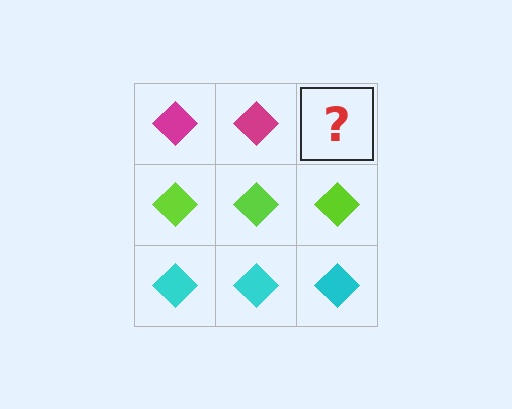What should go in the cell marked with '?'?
The missing cell should contain a magenta diamond.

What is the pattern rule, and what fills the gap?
The rule is that each row has a consistent color. The gap should be filled with a magenta diamond.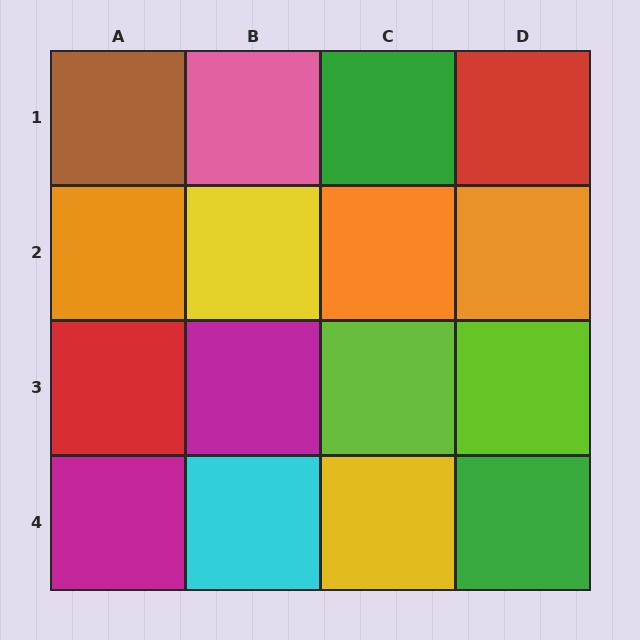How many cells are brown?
1 cell is brown.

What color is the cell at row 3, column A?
Red.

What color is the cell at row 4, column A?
Magenta.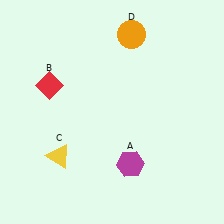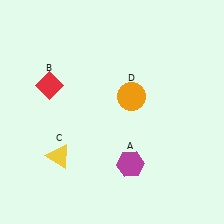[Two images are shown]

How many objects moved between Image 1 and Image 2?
1 object moved between the two images.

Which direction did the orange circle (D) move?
The orange circle (D) moved down.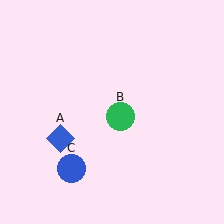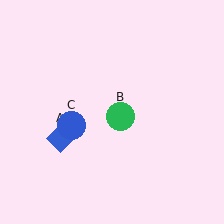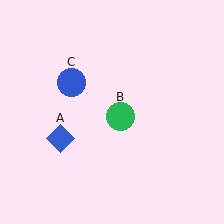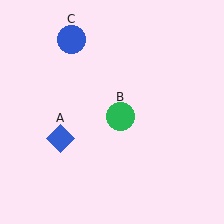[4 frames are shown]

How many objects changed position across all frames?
1 object changed position: blue circle (object C).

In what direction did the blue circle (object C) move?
The blue circle (object C) moved up.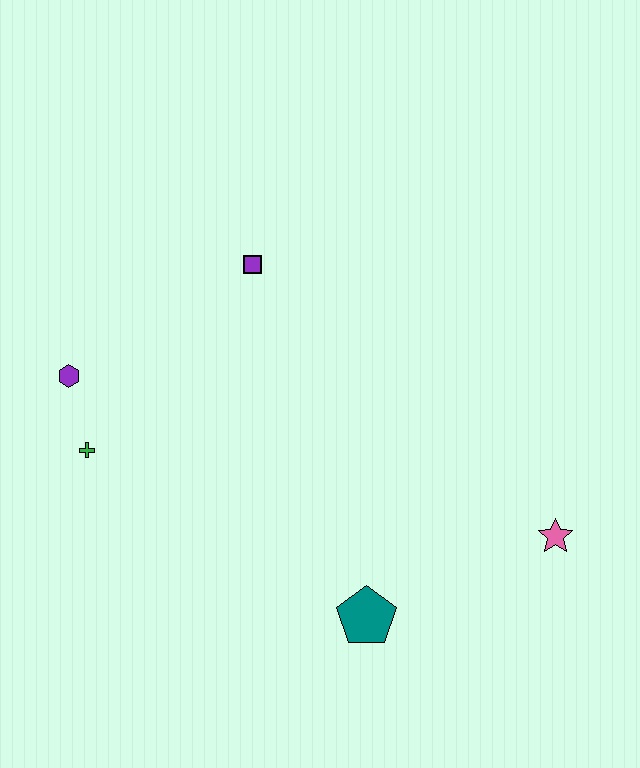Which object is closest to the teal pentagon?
The pink star is closest to the teal pentagon.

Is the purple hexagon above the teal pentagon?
Yes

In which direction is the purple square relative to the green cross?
The purple square is above the green cross.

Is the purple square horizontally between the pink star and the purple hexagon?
Yes